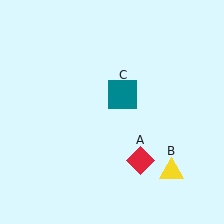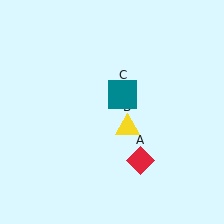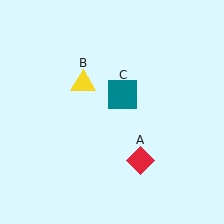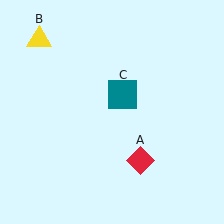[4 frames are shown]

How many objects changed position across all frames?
1 object changed position: yellow triangle (object B).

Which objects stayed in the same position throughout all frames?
Red diamond (object A) and teal square (object C) remained stationary.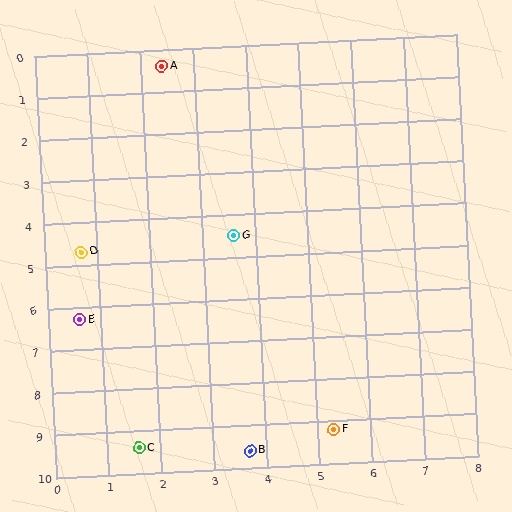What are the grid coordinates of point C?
Point C is at approximately (1.6, 9.4).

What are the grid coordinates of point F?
Point F is at approximately (5.3, 9.2).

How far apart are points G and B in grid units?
Points G and B are about 5.1 grid units apart.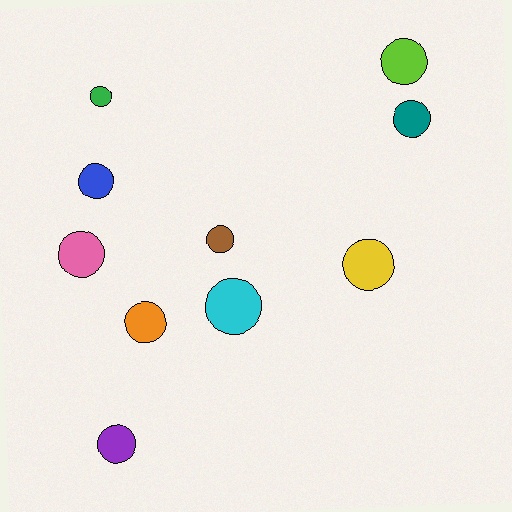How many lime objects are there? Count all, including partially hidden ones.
There is 1 lime object.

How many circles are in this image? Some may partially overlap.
There are 10 circles.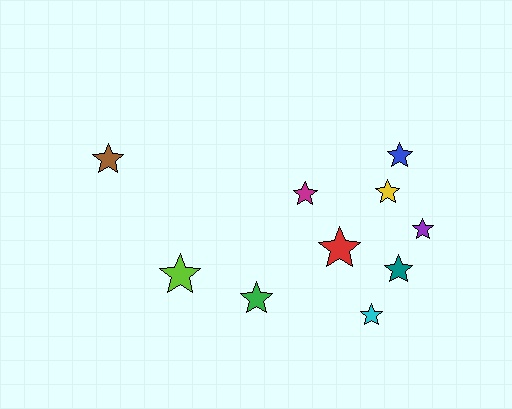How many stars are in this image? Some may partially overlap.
There are 10 stars.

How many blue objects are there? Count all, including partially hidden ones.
There is 1 blue object.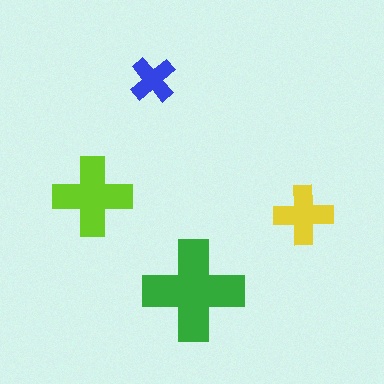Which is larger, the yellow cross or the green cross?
The green one.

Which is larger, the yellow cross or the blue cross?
The yellow one.